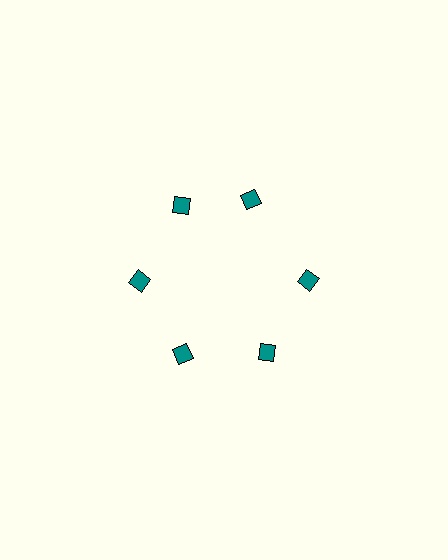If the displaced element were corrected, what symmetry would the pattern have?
It would have 6-fold rotational symmetry — the pattern would map onto itself every 60 degrees.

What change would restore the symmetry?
The symmetry would be restored by rotating it back into even spacing with its neighbors so that all 6 diamonds sit at equal angles and equal distance from the center.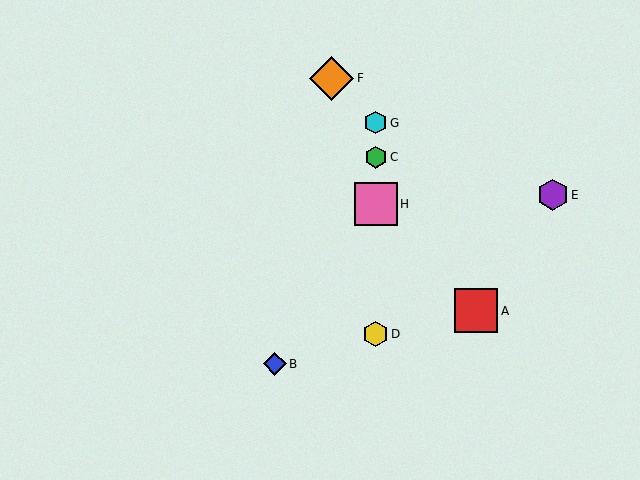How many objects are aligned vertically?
4 objects (C, D, G, H) are aligned vertically.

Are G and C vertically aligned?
Yes, both are at x≈376.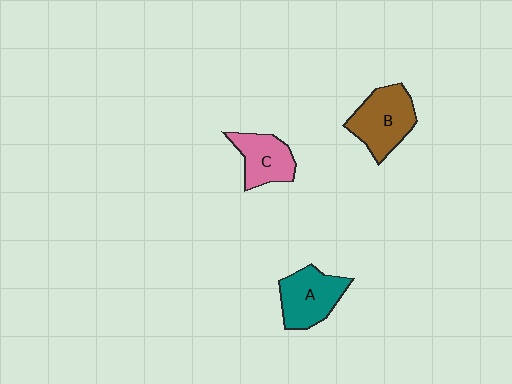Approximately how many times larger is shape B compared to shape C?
Approximately 1.3 times.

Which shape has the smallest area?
Shape C (pink).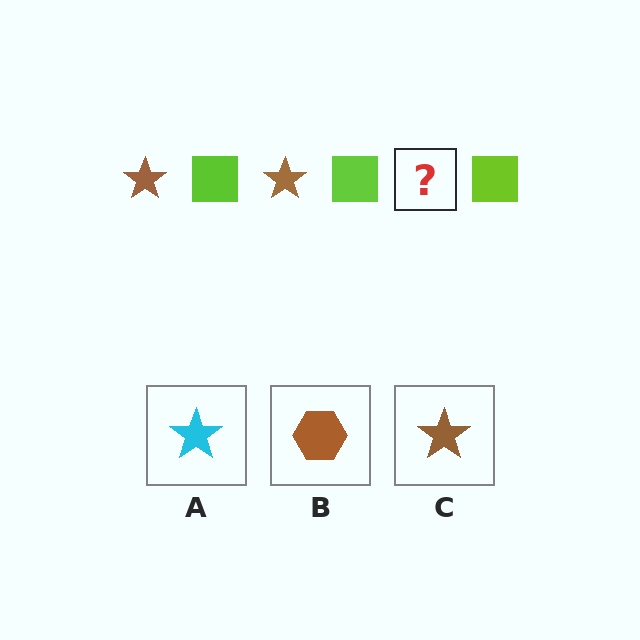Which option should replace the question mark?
Option C.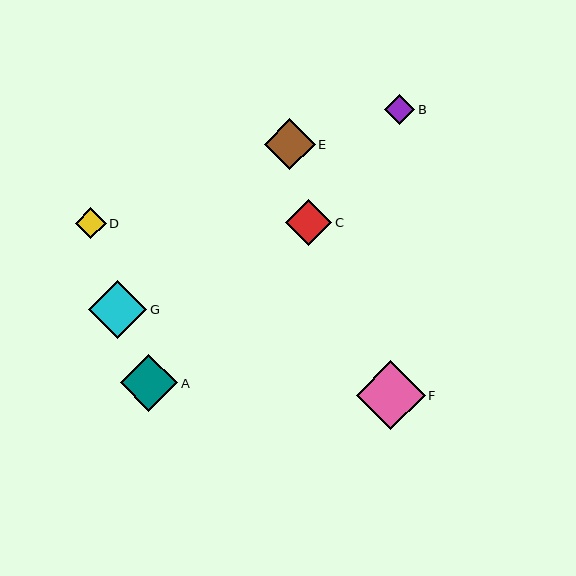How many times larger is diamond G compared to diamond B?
Diamond G is approximately 1.9 times the size of diamond B.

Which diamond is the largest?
Diamond F is the largest with a size of approximately 69 pixels.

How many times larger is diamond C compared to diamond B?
Diamond C is approximately 1.5 times the size of diamond B.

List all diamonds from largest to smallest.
From largest to smallest: F, G, A, E, C, D, B.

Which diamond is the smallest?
Diamond B is the smallest with a size of approximately 30 pixels.